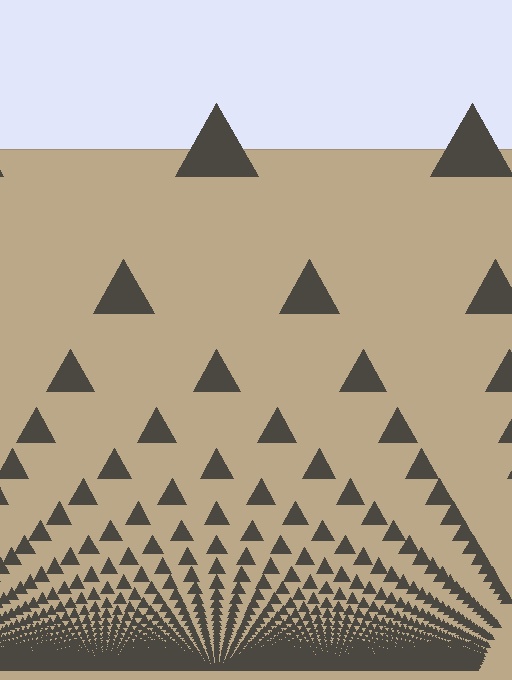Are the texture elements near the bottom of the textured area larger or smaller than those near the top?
Smaller. The gradient is inverted — elements near the bottom are smaller and denser.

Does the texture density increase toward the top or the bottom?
Density increases toward the bottom.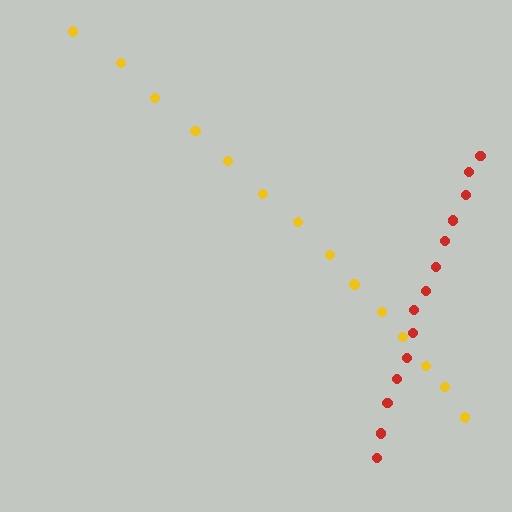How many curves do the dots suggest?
There are 2 distinct paths.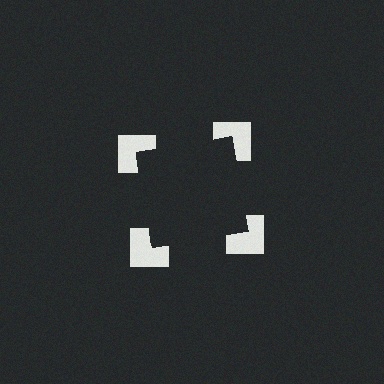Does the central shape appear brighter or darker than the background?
It typically appears slightly darker than the background, even though no actual brightness change is drawn.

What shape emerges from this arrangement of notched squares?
An illusory square — its edges are inferred from the aligned wedge cuts in the notched squares, not physically drawn.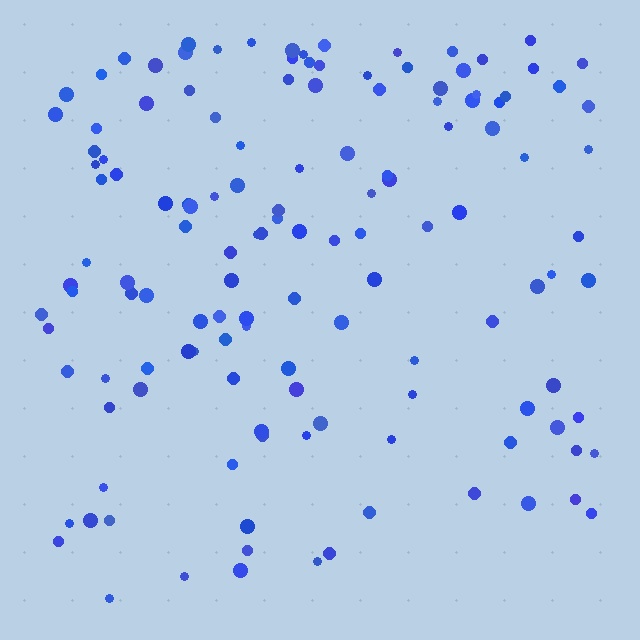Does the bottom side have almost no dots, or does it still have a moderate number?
Still a moderate number, just noticeably fewer than the top.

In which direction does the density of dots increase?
From bottom to top, with the top side densest.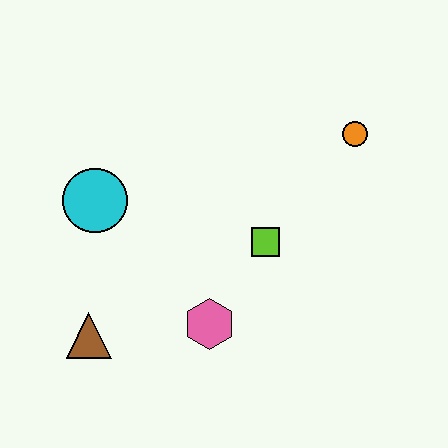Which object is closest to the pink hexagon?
The lime square is closest to the pink hexagon.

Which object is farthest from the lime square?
The brown triangle is farthest from the lime square.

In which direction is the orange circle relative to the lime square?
The orange circle is above the lime square.